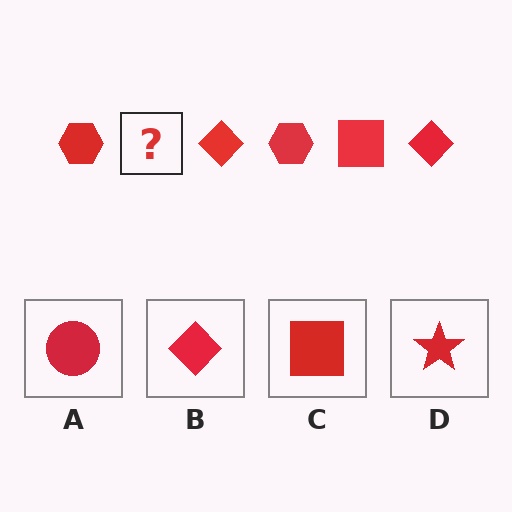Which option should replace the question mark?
Option C.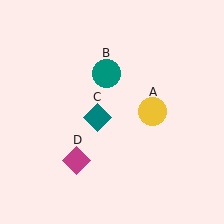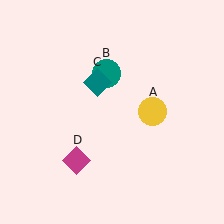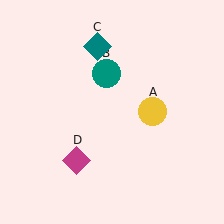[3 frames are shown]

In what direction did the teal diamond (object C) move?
The teal diamond (object C) moved up.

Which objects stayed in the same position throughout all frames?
Yellow circle (object A) and teal circle (object B) and magenta diamond (object D) remained stationary.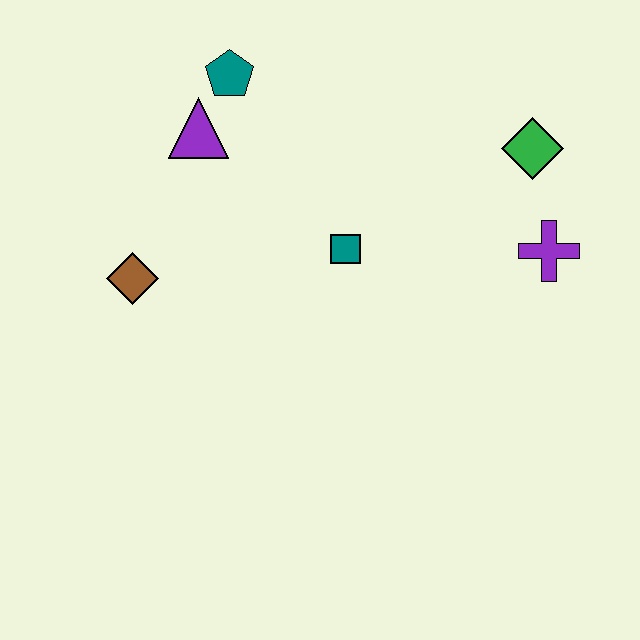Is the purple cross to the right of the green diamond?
Yes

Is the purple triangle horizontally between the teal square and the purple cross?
No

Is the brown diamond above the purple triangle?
No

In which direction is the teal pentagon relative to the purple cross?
The teal pentagon is to the left of the purple cross.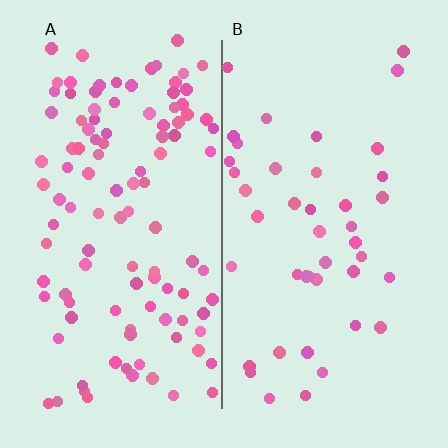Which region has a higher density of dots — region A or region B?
A (the left).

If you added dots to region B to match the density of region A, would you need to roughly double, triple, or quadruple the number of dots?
Approximately triple.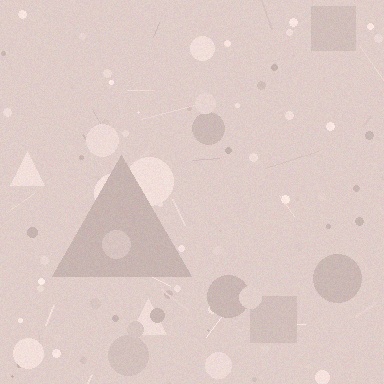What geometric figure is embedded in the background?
A triangle is embedded in the background.